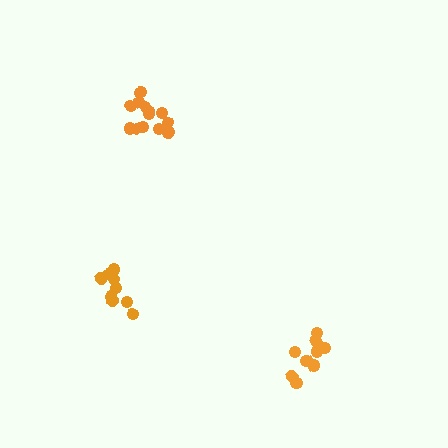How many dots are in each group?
Group 1: 9 dots, Group 2: 9 dots, Group 3: 13 dots (31 total).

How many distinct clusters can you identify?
There are 3 distinct clusters.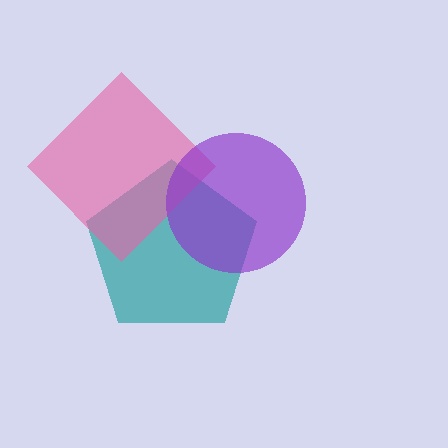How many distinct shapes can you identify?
There are 3 distinct shapes: a teal pentagon, a pink diamond, a purple circle.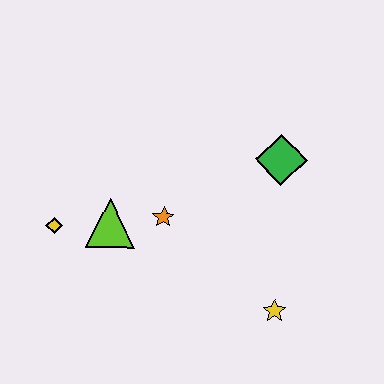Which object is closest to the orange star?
The lime triangle is closest to the orange star.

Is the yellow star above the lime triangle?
No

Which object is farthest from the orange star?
The yellow star is farthest from the orange star.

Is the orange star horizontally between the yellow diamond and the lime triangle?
No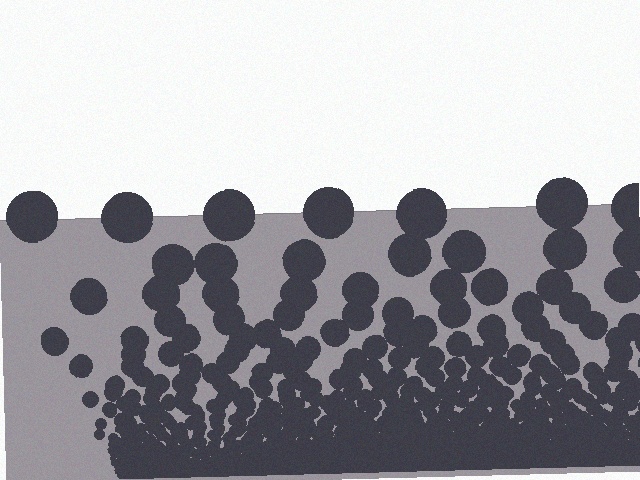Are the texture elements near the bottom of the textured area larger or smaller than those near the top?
Smaller. The gradient is inverted — elements near the bottom are smaller and denser.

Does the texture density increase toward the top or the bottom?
Density increases toward the bottom.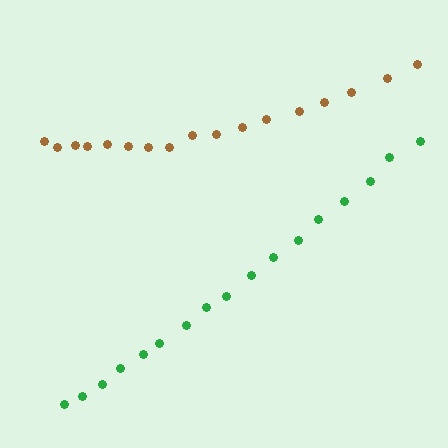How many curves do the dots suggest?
There are 2 distinct paths.